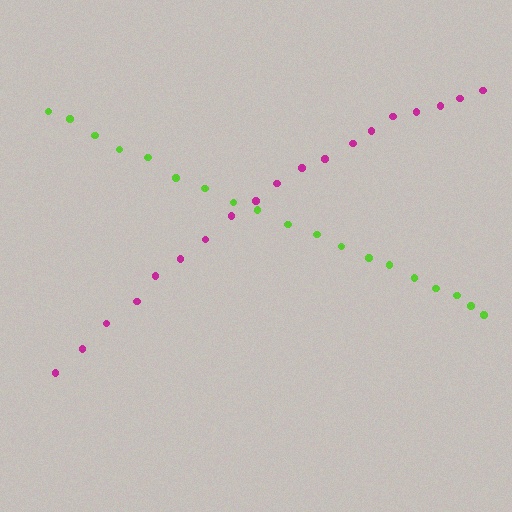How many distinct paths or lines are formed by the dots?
There are 2 distinct paths.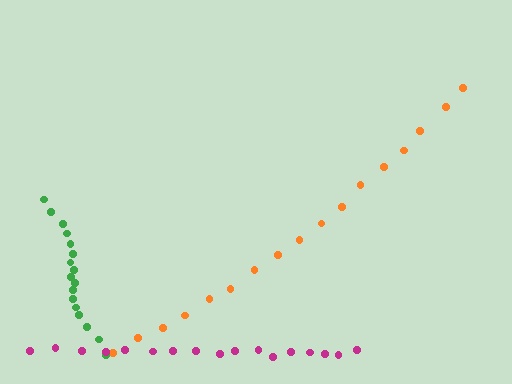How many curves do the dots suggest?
There are 3 distinct paths.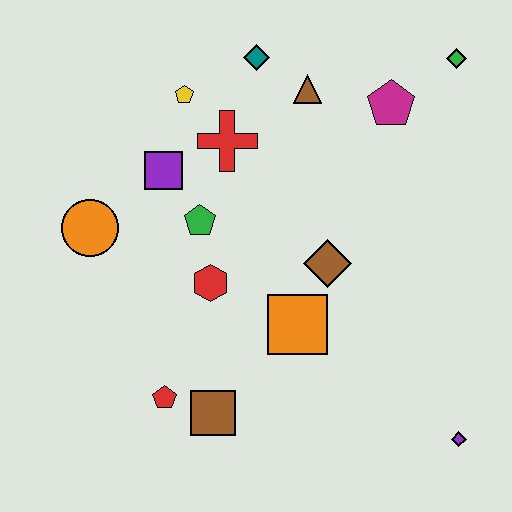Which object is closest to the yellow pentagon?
The red cross is closest to the yellow pentagon.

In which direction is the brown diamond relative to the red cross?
The brown diamond is below the red cross.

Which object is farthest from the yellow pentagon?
The purple diamond is farthest from the yellow pentagon.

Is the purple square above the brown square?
Yes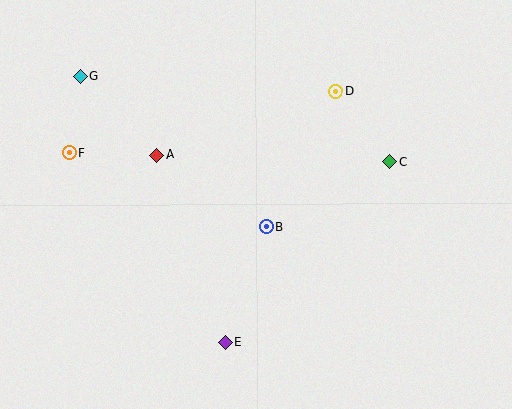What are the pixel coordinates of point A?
Point A is at (156, 155).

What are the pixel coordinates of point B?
Point B is at (266, 227).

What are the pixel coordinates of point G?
Point G is at (80, 76).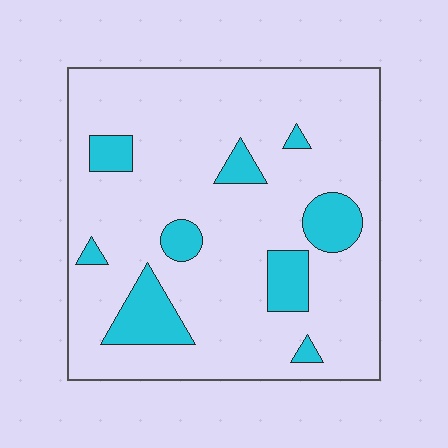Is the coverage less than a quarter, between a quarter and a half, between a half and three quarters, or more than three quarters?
Less than a quarter.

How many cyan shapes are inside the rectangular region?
9.